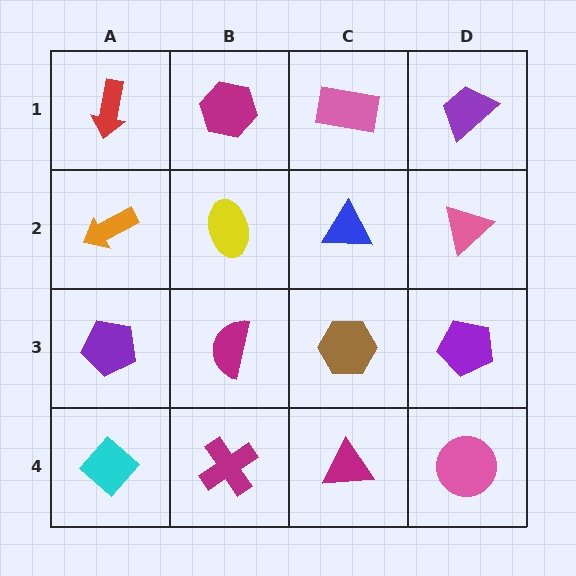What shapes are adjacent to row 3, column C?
A blue triangle (row 2, column C), a magenta triangle (row 4, column C), a magenta semicircle (row 3, column B), a purple pentagon (row 3, column D).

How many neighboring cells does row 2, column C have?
4.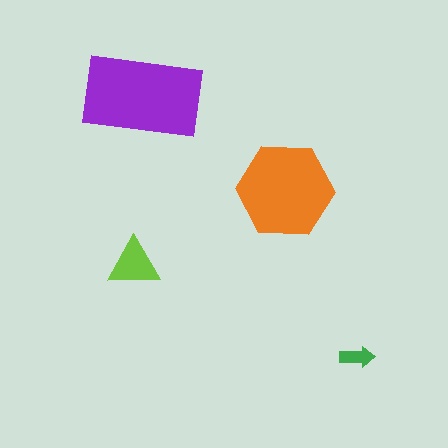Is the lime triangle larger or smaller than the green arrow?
Larger.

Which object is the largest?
The purple rectangle.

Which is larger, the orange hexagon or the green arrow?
The orange hexagon.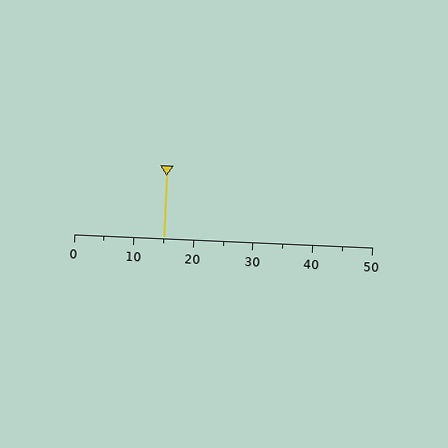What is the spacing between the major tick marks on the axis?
The major ticks are spaced 10 apart.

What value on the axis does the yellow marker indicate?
The marker indicates approximately 15.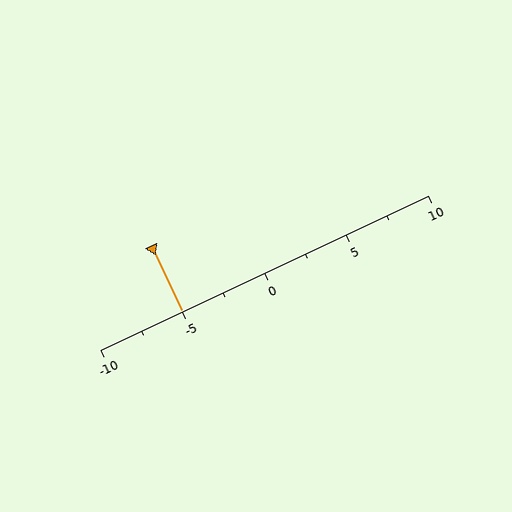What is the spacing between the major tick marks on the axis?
The major ticks are spaced 5 apart.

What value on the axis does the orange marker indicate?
The marker indicates approximately -5.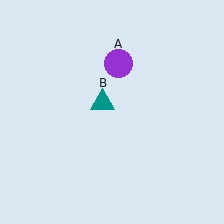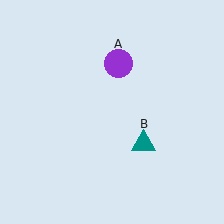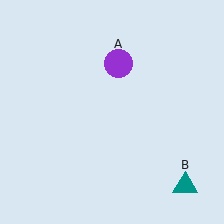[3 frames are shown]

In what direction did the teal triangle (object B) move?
The teal triangle (object B) moved down and to the right.